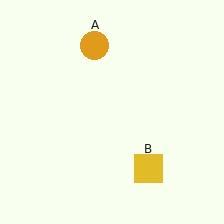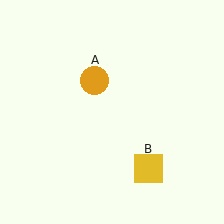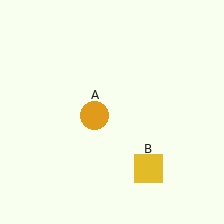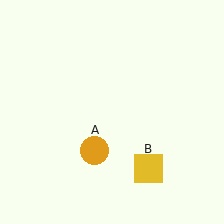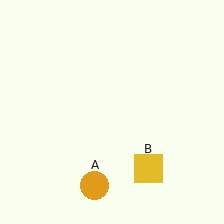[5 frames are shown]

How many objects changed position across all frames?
1 object changed position: orange circle (object A).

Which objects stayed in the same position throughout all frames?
Yellow square (object B) remained stationary.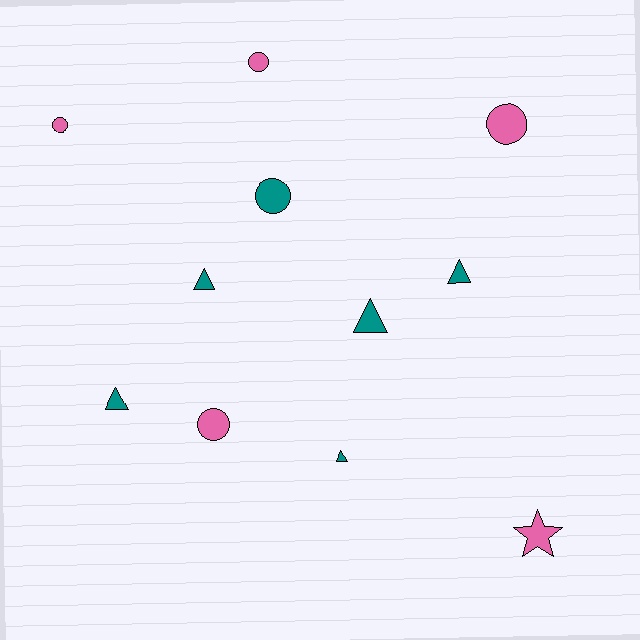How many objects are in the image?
There are 11 objects.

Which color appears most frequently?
Teal, with 6 objects.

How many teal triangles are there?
There are 5 teal triangles.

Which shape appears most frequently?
Triangle, with 5 objects.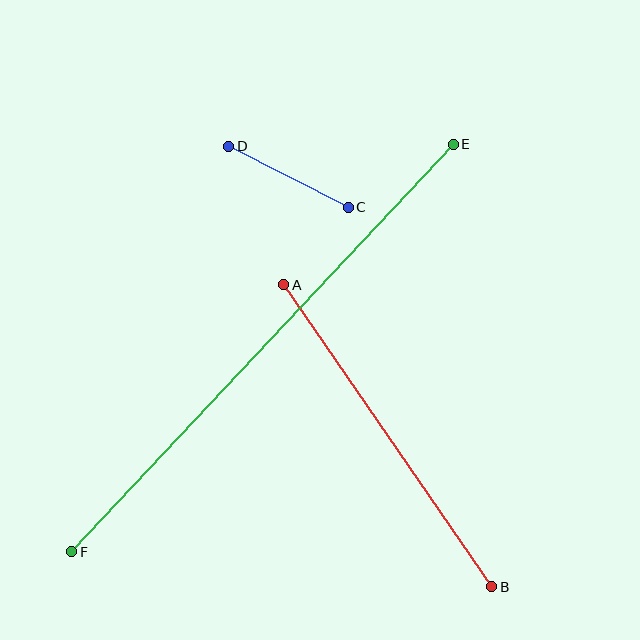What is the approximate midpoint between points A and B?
The midpoint is at approximately (388, 436) pixels.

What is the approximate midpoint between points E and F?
The midpoint is at approximately (263, 348) pixels.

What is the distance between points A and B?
The distance is approximately 367 pixels.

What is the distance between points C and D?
The distance is approximately 134 pixels.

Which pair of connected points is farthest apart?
Points E and F are farthest apart.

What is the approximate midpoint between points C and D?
The midpoint is at approximately (289, 177) pixels.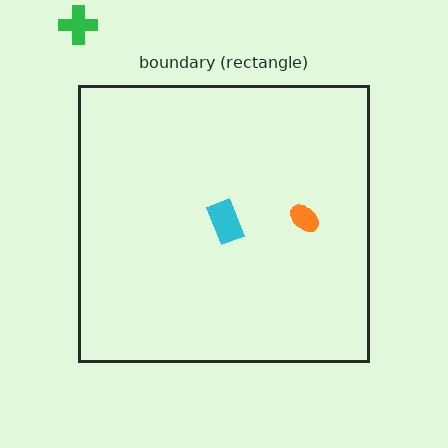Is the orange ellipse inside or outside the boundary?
Inside.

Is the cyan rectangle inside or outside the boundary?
Inside.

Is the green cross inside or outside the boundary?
Outside.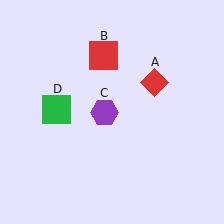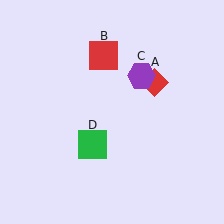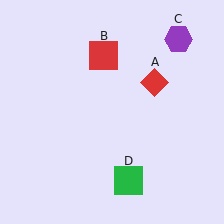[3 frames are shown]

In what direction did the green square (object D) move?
The green square (object D) moved down and to the right.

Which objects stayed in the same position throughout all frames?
Red diamond (object A) and red square (object B) remained stationary.